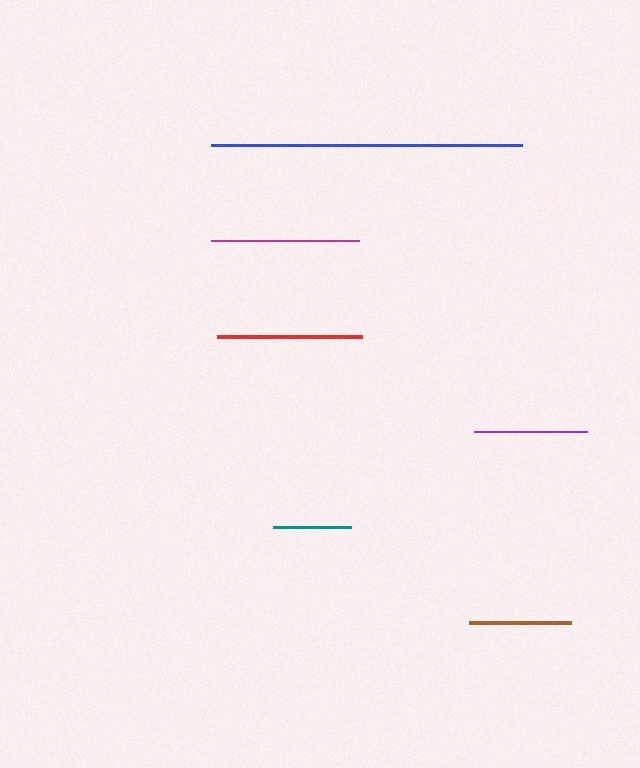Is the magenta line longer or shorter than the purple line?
The magenta line is longer than the purple line.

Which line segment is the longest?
The blue line is the longest at approximately 311 pixels.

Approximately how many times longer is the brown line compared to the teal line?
The brown line is approximately 1.3 times the length of the teal line.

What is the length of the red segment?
The red segment is approximately 145 pixels long.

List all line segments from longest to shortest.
From longest to shortest: blue, magenta, red, purple, brown, teal.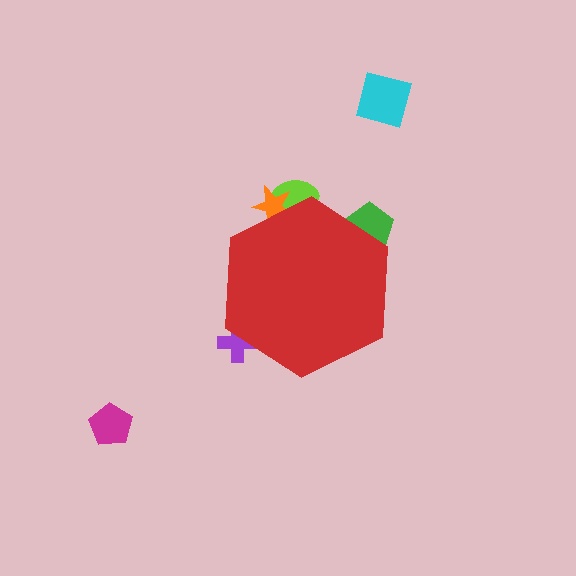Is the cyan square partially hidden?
No, the cyan square is fully visible.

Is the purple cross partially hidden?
Yes, the purple cross is partially hidden behind the red hexagon.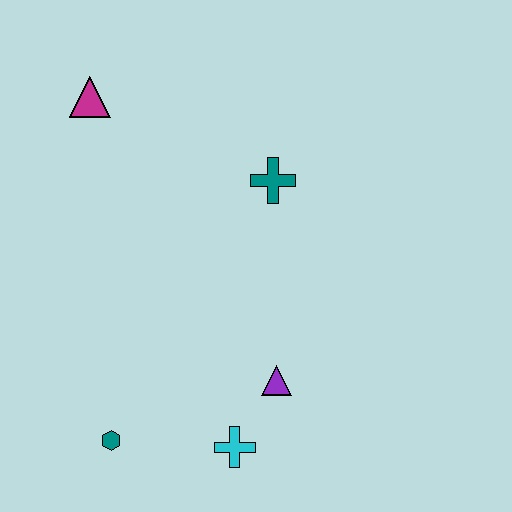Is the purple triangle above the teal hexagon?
Yes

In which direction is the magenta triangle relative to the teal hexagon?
The magenta triangle is above the teal hexagon.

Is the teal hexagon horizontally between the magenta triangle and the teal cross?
Yes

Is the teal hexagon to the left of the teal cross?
Yes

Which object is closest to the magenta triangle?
The teal cross is closest to the magenta triangle.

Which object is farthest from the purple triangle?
The magenta triangle is farthest from the purple triangle.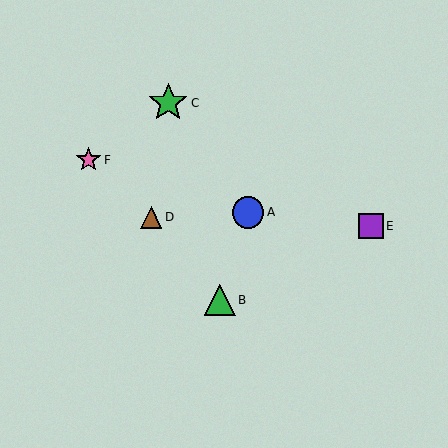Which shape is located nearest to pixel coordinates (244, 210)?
The blue circle (labeled A) at (248, 212) is nearest to that location.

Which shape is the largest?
The green star (labeled C) is the largest.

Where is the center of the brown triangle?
The center of the brown triangle is at (151, 217).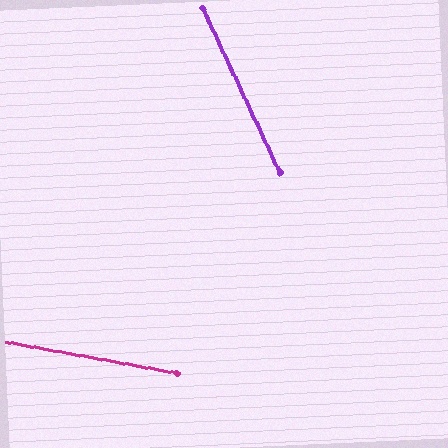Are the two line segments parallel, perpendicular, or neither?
Neither parallel nor perpendicular — they differ by about 55°.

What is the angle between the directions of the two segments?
Approximately 55 degrees.